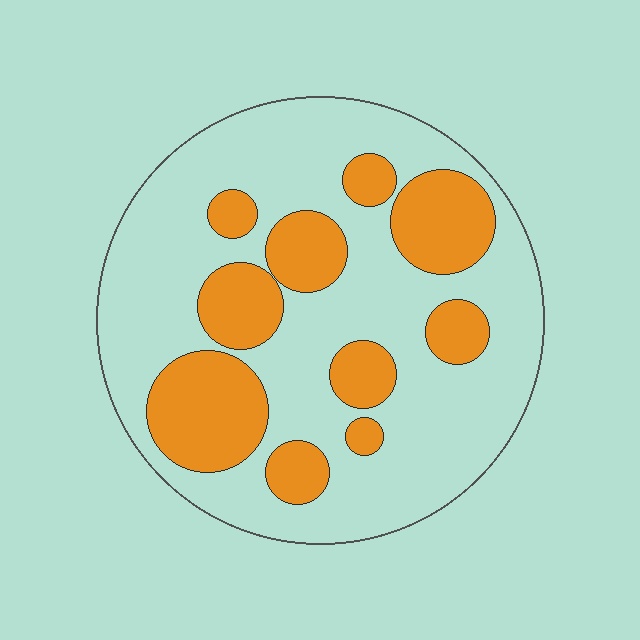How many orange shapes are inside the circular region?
10.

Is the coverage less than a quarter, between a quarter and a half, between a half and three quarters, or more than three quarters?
Between a quarter and a half.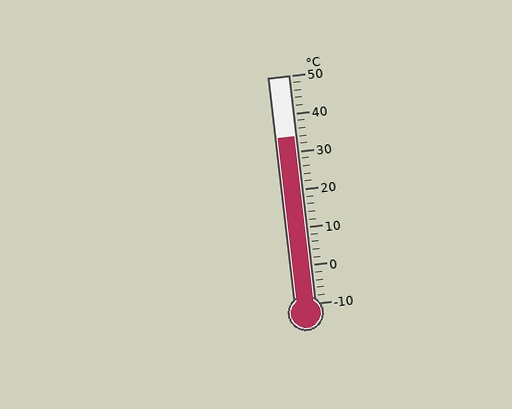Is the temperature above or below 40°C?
The temperature is below 40°C.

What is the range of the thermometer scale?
The thermometer scale ranges from -10°C to 50°C.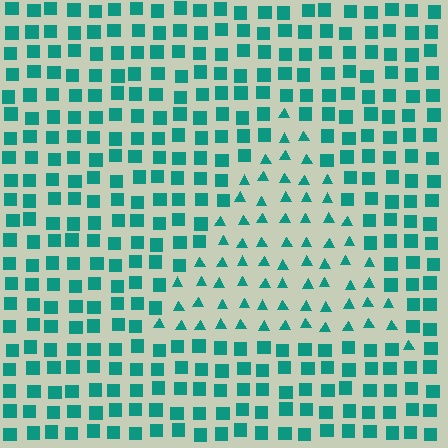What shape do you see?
I see a triangle.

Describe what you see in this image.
The image is filled with small teal elements arranged in a uniform grid. A triangle-shaped region contains triangles, while the surrounding area contains squares. The boundary is defined purely by the change in element shape.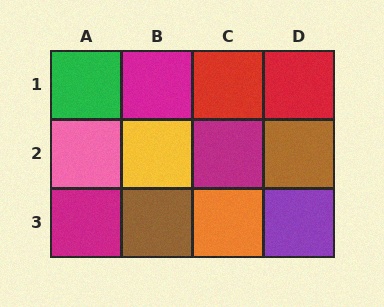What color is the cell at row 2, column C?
Magenta.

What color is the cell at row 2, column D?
Brown.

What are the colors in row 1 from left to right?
Green, magenta, red, red.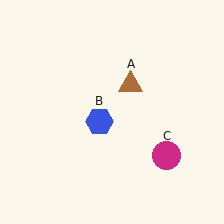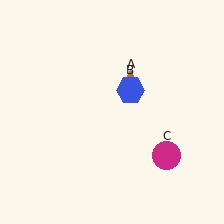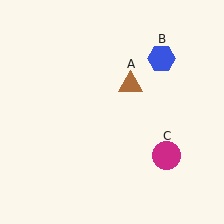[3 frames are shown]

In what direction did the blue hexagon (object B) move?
The blue hexagon (object B) moved up and to the right.